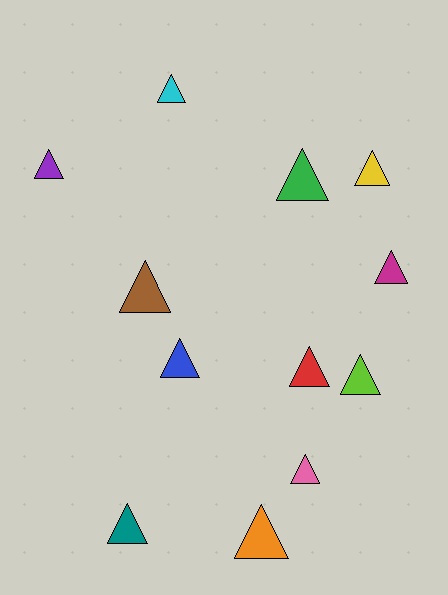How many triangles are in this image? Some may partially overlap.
There are 12 triangles.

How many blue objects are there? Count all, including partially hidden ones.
There is 1 blue object.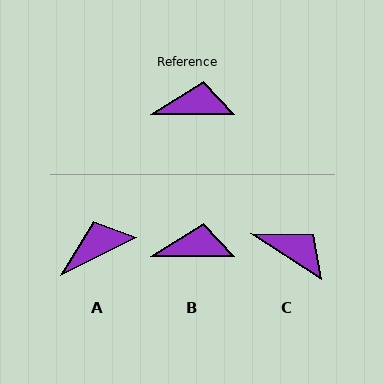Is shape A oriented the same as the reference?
No, it is off by about 26 degrees.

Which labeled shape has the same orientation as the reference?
B.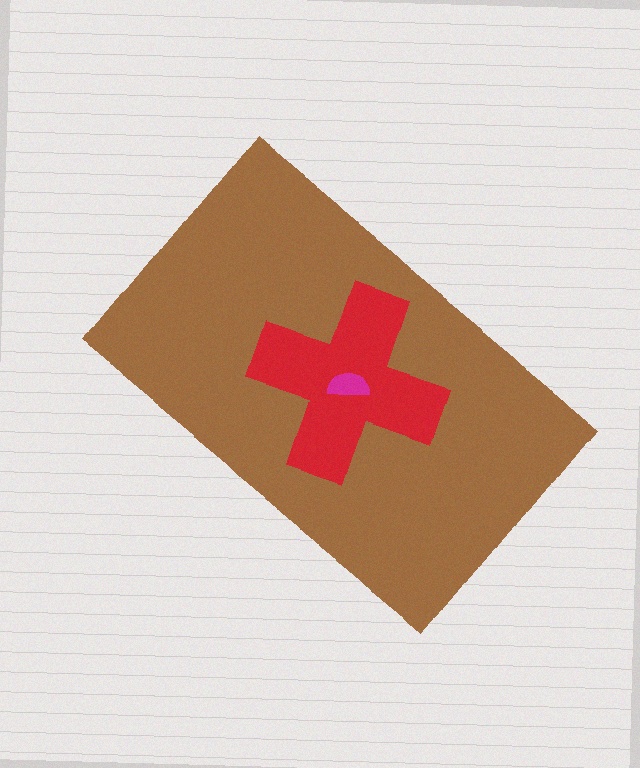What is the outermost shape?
The brown rectangle.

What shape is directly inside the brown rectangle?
The red cross.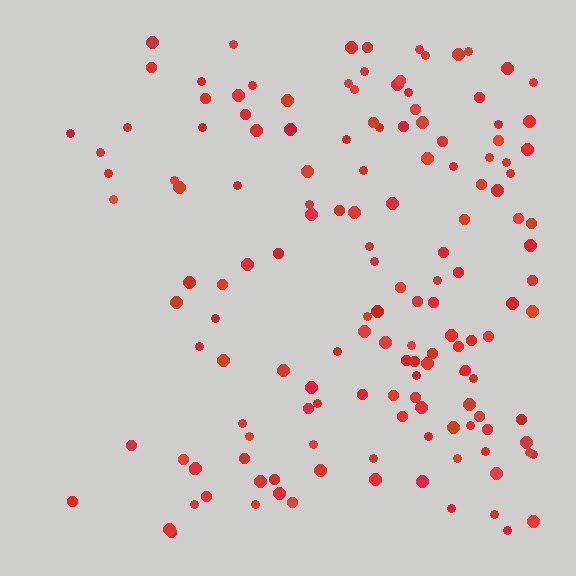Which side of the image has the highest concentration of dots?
The right.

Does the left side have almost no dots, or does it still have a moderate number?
Still a moderate number, just noticeably fewer than the right.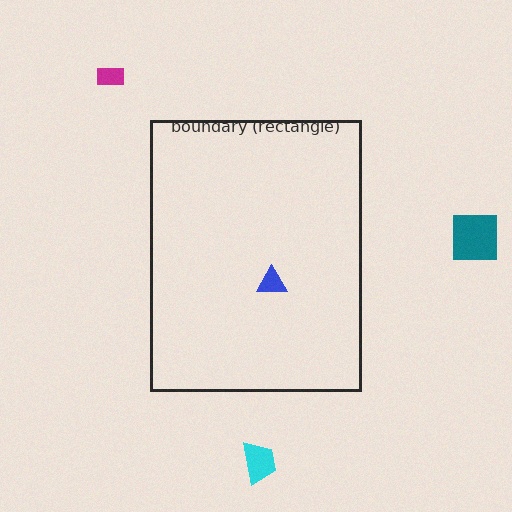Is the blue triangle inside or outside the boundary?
Inside.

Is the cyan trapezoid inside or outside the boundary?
Outside.